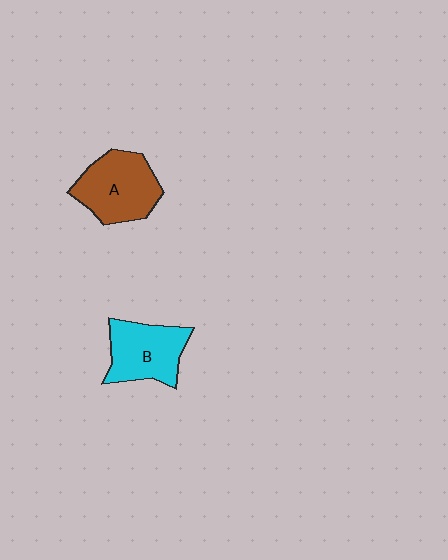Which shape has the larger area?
Shape A (brown).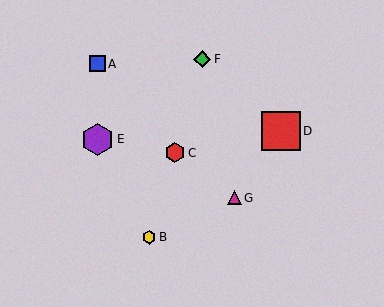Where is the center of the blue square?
The center of the blue square is at (97, 64).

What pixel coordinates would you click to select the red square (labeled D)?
Click at (281, 131) to select the red square D.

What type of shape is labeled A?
Shape A is a blue square.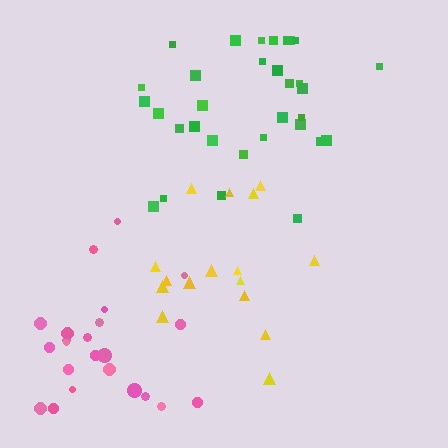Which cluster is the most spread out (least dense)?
Green.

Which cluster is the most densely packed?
Pink.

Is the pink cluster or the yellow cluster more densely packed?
Pink.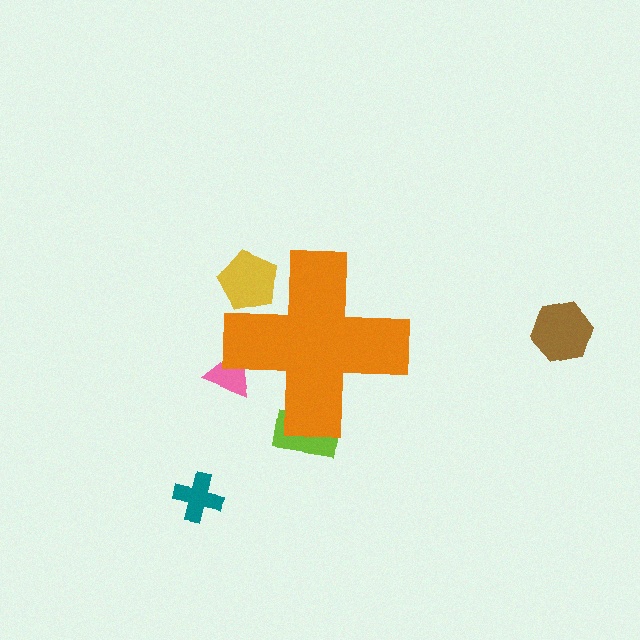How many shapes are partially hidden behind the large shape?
3 shapes are partially hidden.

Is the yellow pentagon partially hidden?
Yes, the yellow pentagon is partially hidden behind the orange cross.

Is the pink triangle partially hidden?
Yes, the pink triangle is partially hidden behind the orange cross.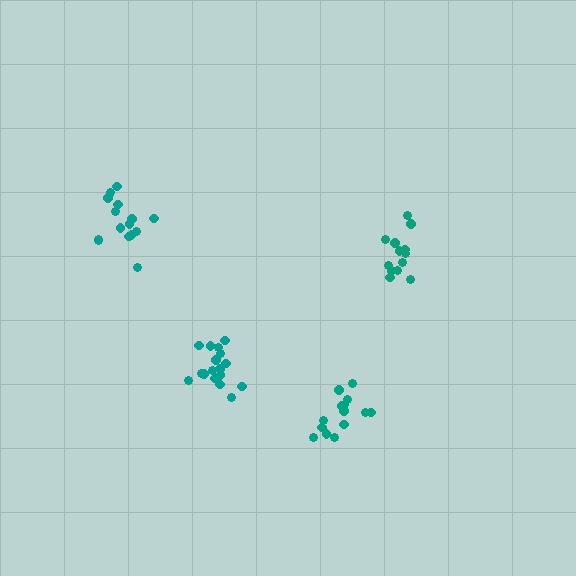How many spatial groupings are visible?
There are 4 spatial groupings.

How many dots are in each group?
Group 1: 17 dots, Group 2: 14 dots, Group 3: 13 dots, Group 4: 15 dots (59 total).